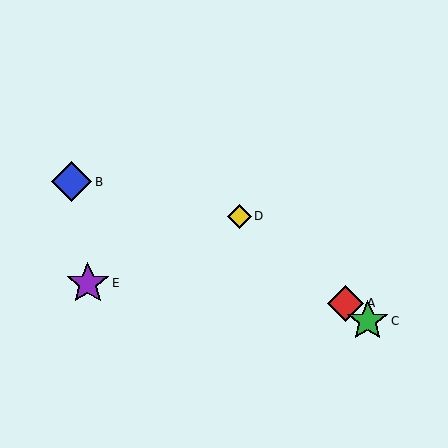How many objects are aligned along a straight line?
3 objects (A, C, D) are aligned along a straight line.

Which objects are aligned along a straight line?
Objects A, C, D are aligned along a straight line.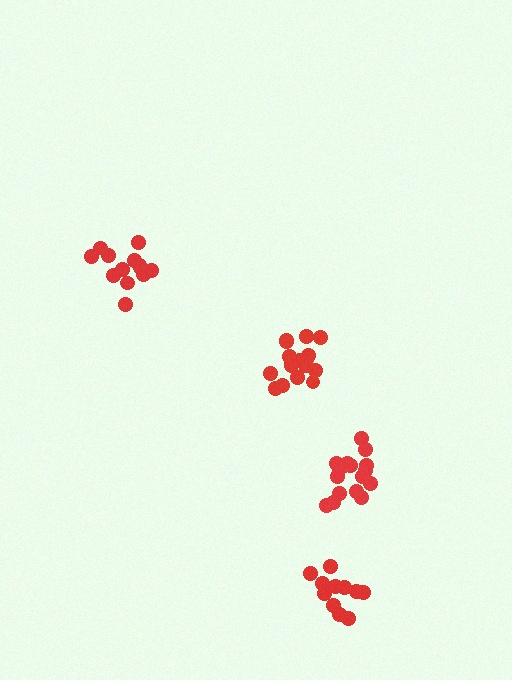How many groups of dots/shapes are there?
There are 4 groups.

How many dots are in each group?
Group 1: 13 dots, Group 2: 17 dots, Group 3: 17 dots, Group 4: 11 dots (58 total).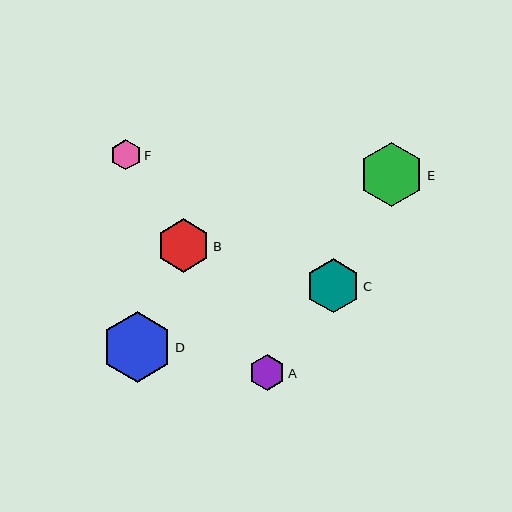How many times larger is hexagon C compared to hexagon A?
Hexagon C is approximately 1.5 times the size of hexagon A.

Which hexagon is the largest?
Hexagon D is the largest with a size of approximately 70 pixels.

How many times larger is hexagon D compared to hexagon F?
Hexagon D is approximately 2.3 times the size of hexagon F.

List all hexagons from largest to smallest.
From largest to smallest: D, E, C, B, A, F.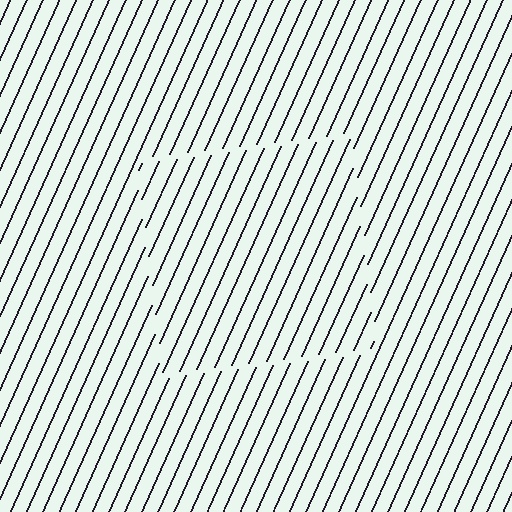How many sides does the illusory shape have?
4 sides — the line-ends trace a square.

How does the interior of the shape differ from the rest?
The interior of the shape contains the same grating, shifted by half a period — the contour is defined by the phase discontinuity where line-ends from the inner and outer gratings abut.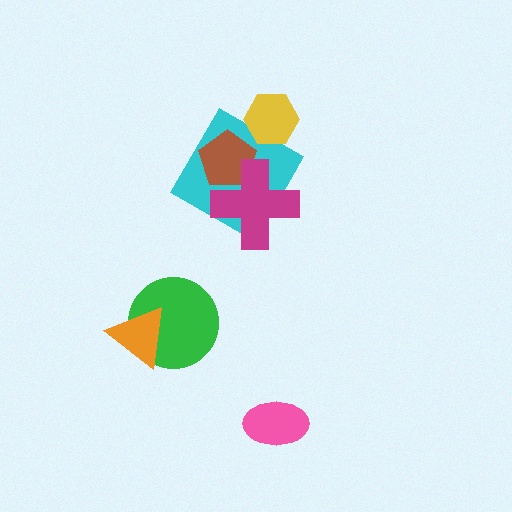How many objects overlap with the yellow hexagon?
1 object overlaps with the yellow hexagon.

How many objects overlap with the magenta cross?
2 objects overlap with the magenta cross.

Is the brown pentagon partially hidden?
Yes, it is partially covered by another shape.